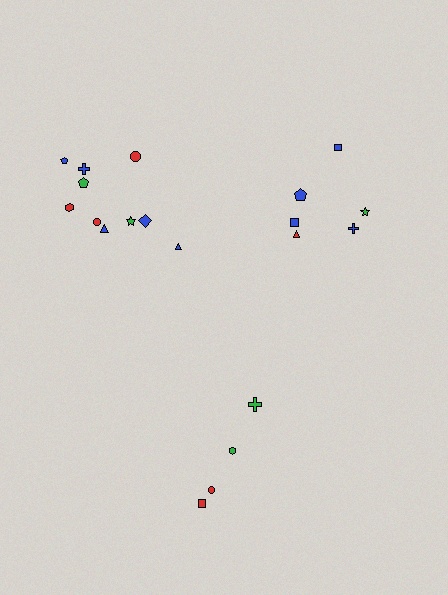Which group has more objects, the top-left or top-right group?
The top-left group.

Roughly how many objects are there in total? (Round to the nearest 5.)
Roughly 20 objects in total.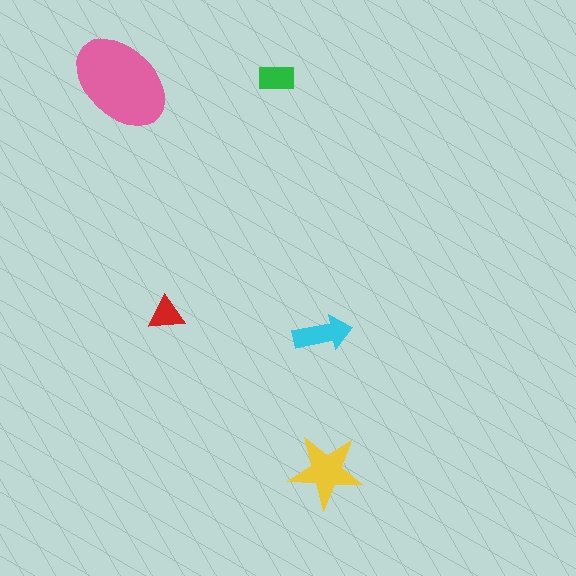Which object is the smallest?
The red triangle.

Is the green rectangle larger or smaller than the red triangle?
Larger.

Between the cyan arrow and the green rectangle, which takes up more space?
The cyan arrow.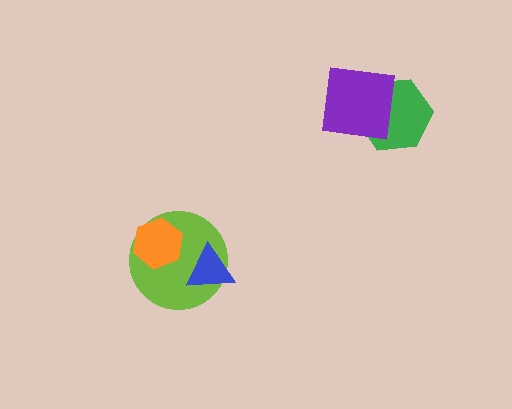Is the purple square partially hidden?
No, no other shape covers it.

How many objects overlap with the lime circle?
2 objects overlap with the lime circle.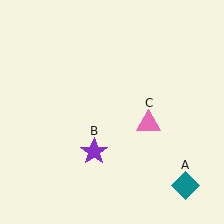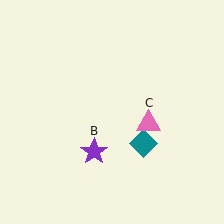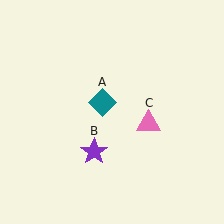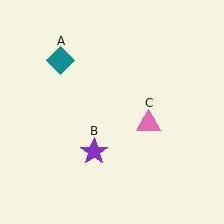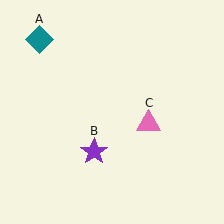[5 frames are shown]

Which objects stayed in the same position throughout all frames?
Purple star (object B) and pink triangle (object C) remained stationary.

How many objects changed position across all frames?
1 object changed position: teal diamond (object A).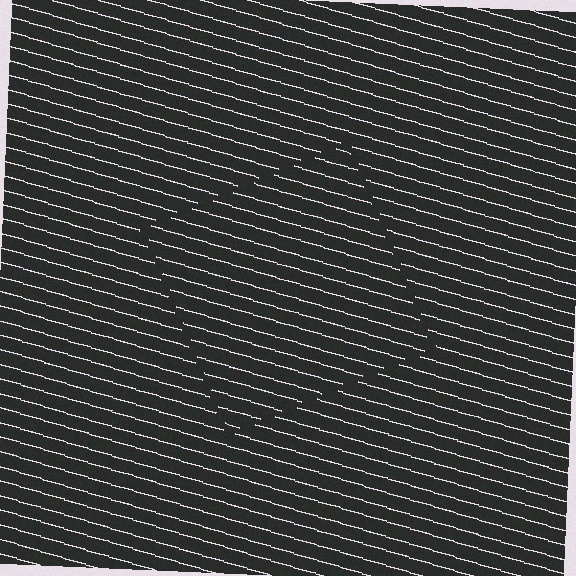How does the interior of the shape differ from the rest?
The interior of the shape contains the same grating, shifted by half a period — the contour is defined by the phase discontinuity where line-ends from the inner and outer gratings abut.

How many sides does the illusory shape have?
4 sides — the line-ends trace a square.